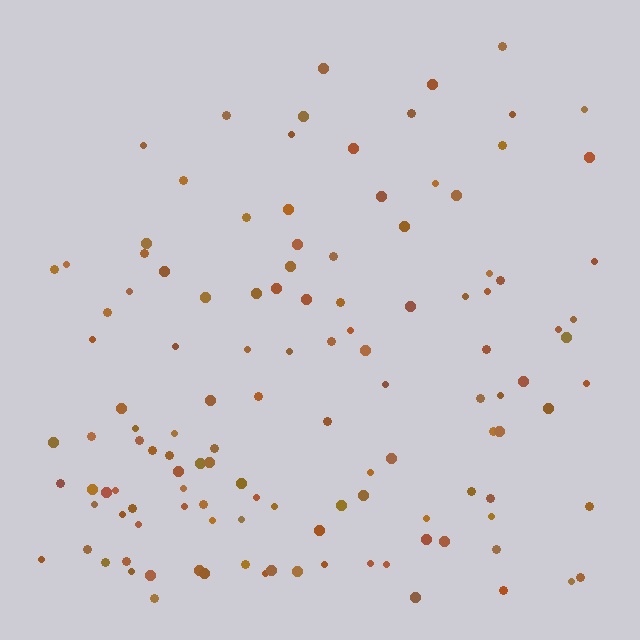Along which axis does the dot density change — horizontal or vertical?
Vertical.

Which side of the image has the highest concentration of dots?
The bottom.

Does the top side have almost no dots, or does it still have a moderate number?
Still a moderate number, just noticeably fewer than the bottom.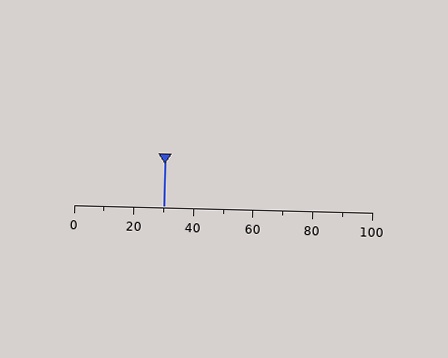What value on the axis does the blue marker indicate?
The marker indicates approximately 30.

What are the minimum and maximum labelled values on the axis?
The axis runs from 0 to 100.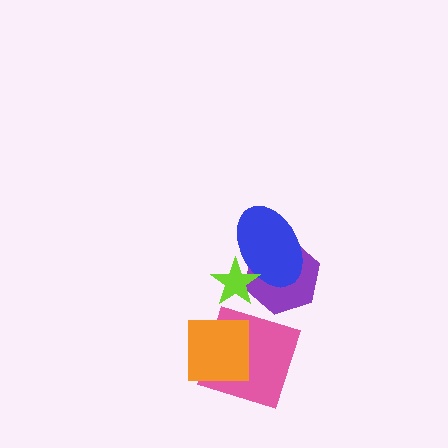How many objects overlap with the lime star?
2 objects overlap with the lime star.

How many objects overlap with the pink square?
1 object overlaps with the pink square.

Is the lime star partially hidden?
No, no other shape covers it.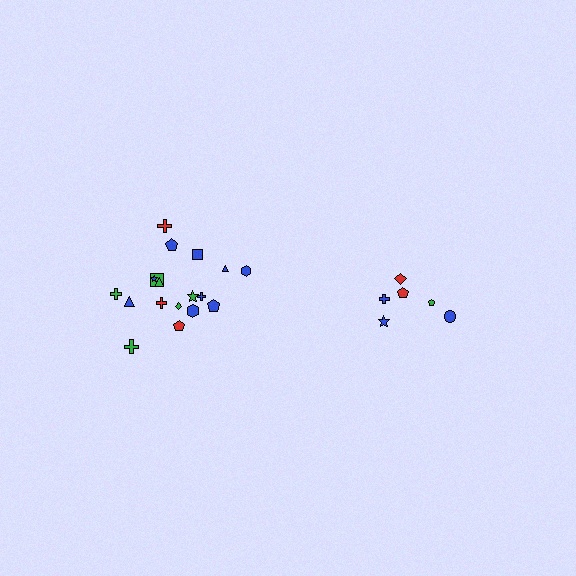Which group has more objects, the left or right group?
The left group.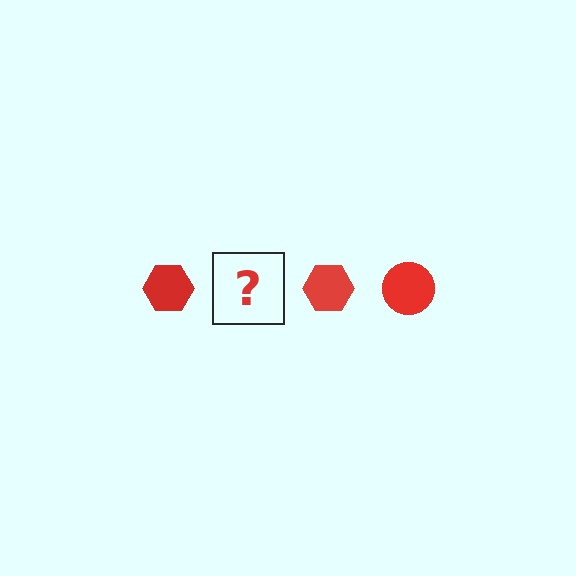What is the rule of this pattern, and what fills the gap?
The rule is that the pattern cycles through hexagon, circle shapes in red. The gap should be filled with a red circle.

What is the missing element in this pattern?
The missing element is a red circle.